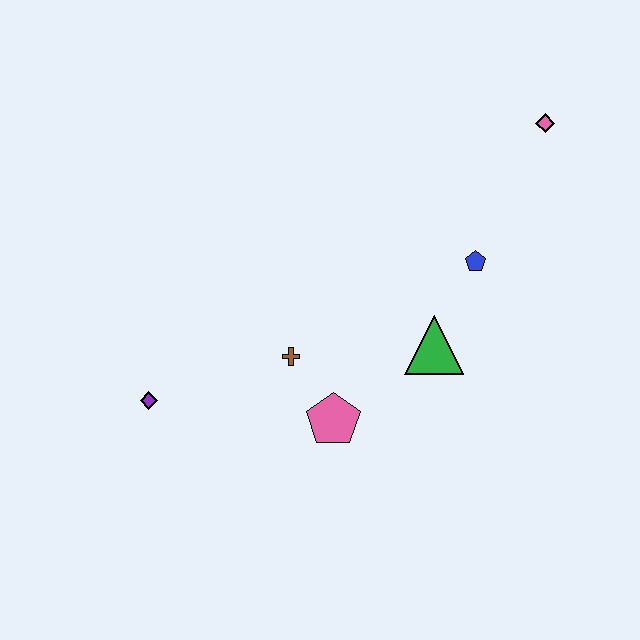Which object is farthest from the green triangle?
The purple diamond is farthest from the green triangle.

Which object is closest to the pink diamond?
The blue pentagon is closest to the pink diamond.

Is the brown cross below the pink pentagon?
No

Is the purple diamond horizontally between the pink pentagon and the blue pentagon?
No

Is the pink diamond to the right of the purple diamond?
Yes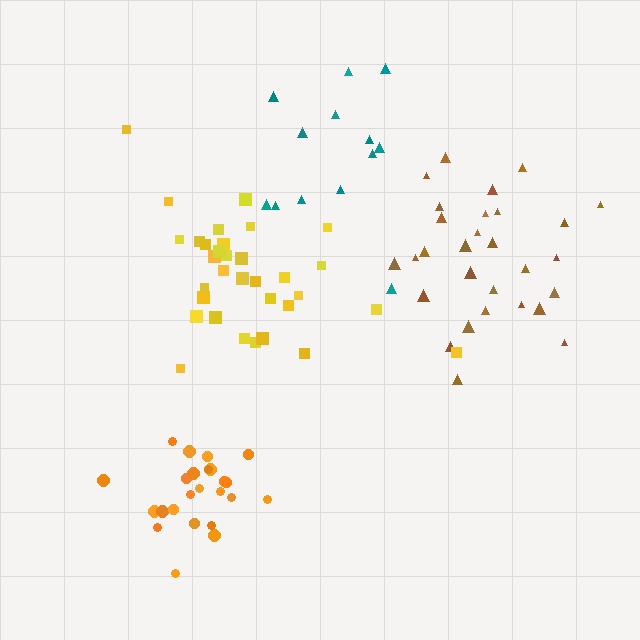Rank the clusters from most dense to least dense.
orange, yellow, brown, teal.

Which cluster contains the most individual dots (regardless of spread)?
Yellow (34).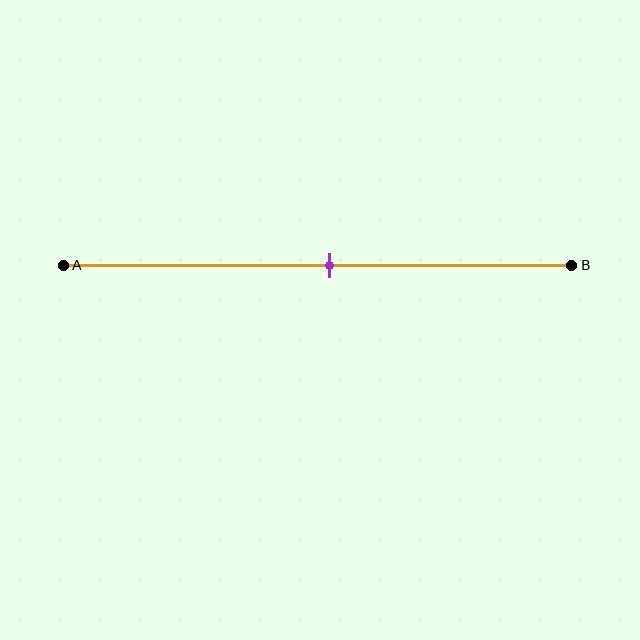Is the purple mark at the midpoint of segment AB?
Yes, the mark is approximately at the midpoint.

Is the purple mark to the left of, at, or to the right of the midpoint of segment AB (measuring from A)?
The purple mark is approximately at the midpoint of segment AB.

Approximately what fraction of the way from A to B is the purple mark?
The purple mark is approximately 50% of the way from A to B.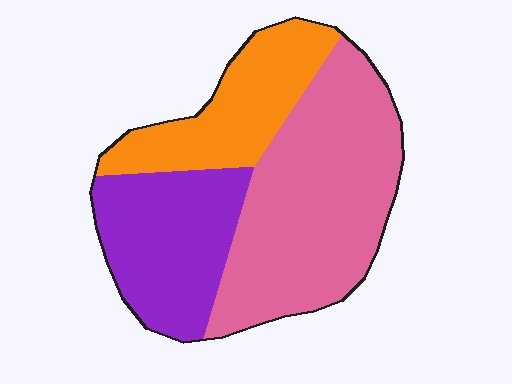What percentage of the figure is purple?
Purple takes up between a sixth and a third of the figure.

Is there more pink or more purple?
Pink.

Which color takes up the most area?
Pink, at roughly 50%.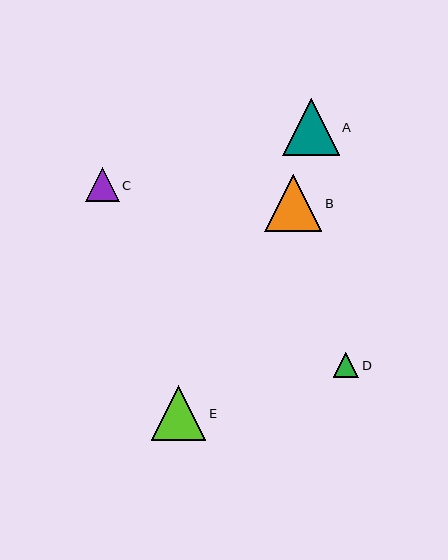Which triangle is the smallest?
Triangle D is the smallest with a size of approximately 25 pixels.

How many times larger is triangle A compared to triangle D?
Triangle A is approximately 2.2 times the size of triangle D.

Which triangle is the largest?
Triangle B is the largest with a size of approximately 57 pixels.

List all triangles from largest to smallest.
From largest to smallest: B, A, E, C, D.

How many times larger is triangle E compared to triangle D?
Triangle E is approximately 2.1 times the size of triangle D.